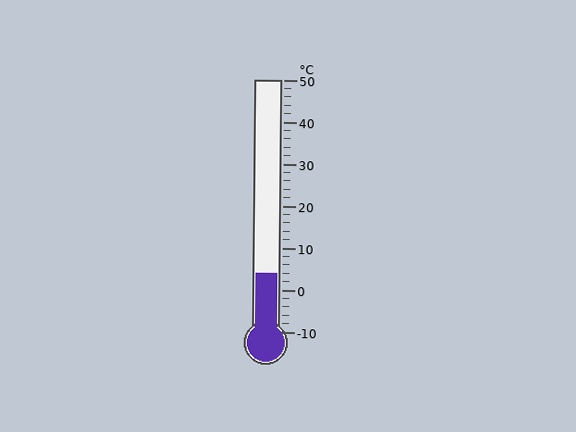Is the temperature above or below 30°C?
The temperature is below 30°C.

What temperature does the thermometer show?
The thermometer shows approximately 4°C.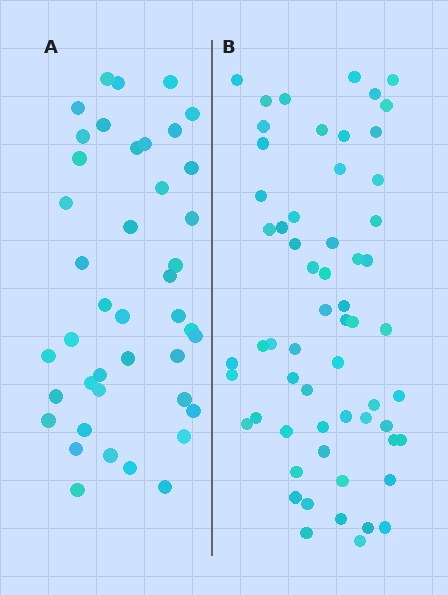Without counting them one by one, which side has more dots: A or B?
Region B (the right region) has more dots.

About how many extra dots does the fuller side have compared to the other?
Region B has approximately 20 more dots than region A.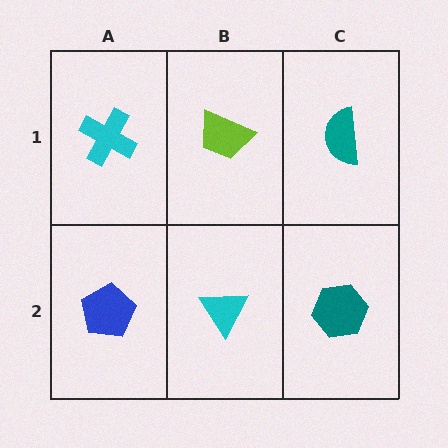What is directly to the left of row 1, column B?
A cyan cross.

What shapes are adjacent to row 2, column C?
A teal semicircle (row 1, column C), a cyan triangle (row 2, column B).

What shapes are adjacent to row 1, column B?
A cyan triangle (row 2, column B), a cyan cross (row 1, column A), a teal semicircle (row 1, column C).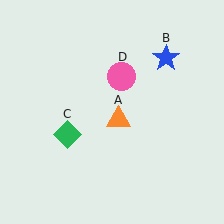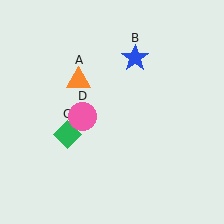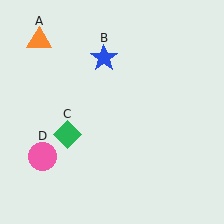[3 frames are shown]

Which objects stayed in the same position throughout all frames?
Green diamond (object C) remained stationary.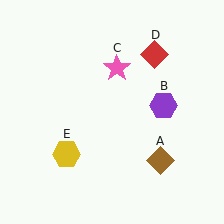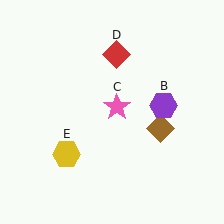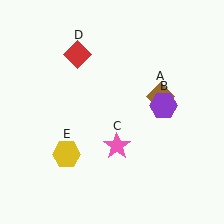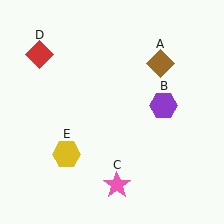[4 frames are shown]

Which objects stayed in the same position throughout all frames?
Purple hexagon (object B) and yellow hexagon (object E) remained stationary.